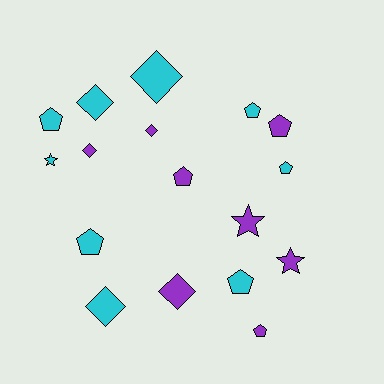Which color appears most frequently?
Cyan, with 9 objects.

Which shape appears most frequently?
Pentagon, with 8 objects.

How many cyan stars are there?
There is 1 cyan star.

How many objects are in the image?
There are 17 objects.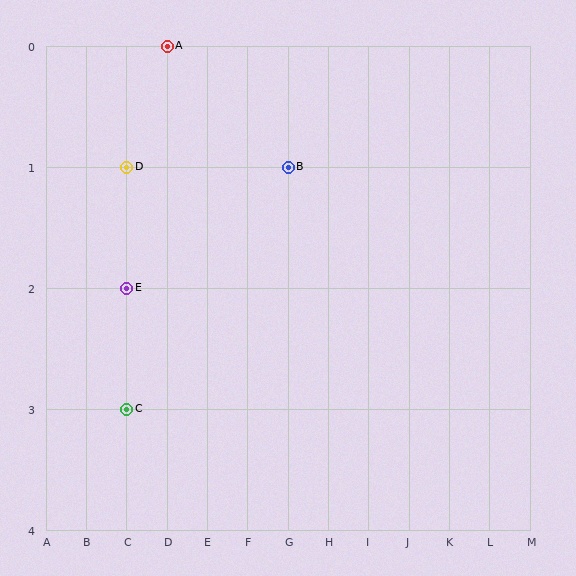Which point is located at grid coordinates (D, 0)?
Point A is at (D, 0).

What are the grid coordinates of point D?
Point D is at grid coordinates (C, 1).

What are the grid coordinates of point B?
Point B is at grid coordinates (G, 1).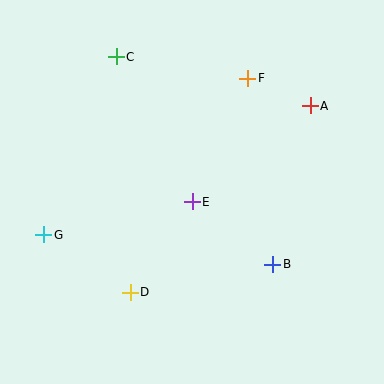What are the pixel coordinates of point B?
Point B is at (273, 264).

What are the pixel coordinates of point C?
Point C is at (116, 57).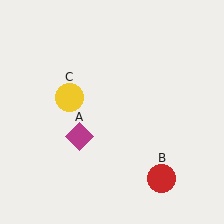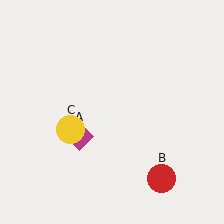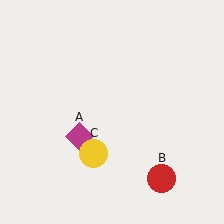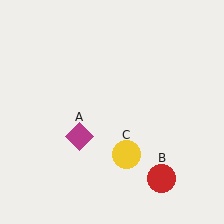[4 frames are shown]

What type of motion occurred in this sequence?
The yellow circle (object C) rotated counterclockwise around the center of the scene.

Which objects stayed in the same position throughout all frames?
Magenta diamond (object A) and red circle (object B) remained stationary.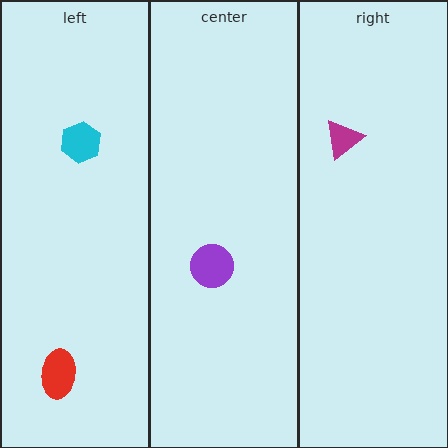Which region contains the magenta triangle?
The right region.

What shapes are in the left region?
The cyan hexagon, the red ellipse.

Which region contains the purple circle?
The center region.